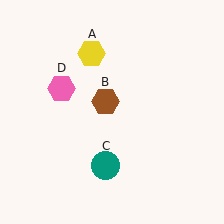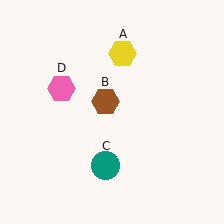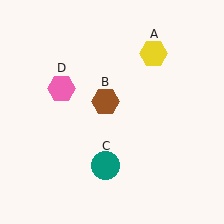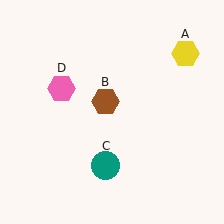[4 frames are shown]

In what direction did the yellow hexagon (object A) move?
The yellow hexagon (object A) moved right.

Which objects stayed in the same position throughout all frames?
Brown hexagon (object B) and teal circle (object C) and pink hexagon (object D) remained stationary.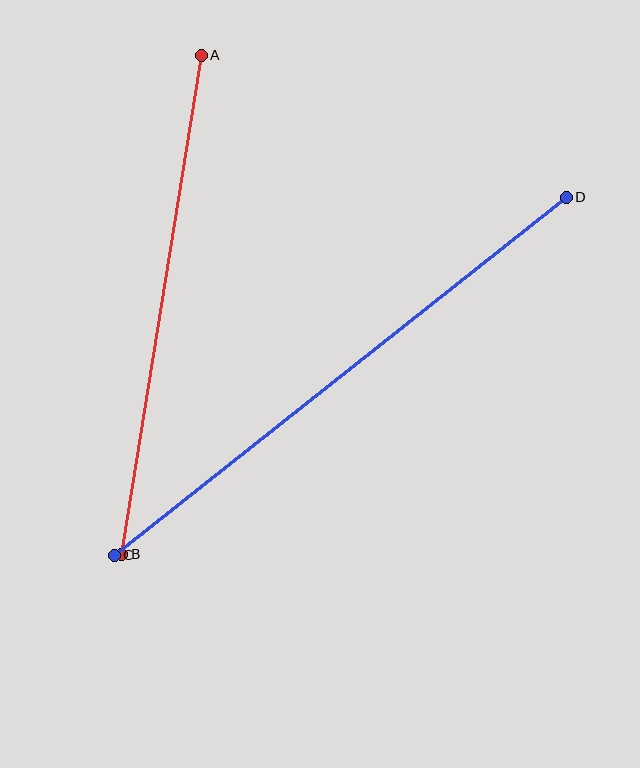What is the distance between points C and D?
The distance is approximately 577 pixels.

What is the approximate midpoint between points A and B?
The midpoint is at approximately (162, 305) pixels.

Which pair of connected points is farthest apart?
Points C and D are farthest apart.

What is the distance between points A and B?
The distance is approximately 506 pixels.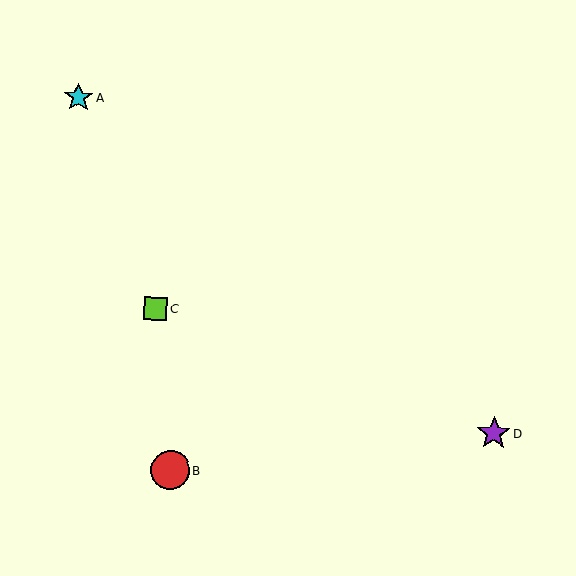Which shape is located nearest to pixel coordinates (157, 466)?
The red circle (labeled B) at (170, 470) is nearest to that location.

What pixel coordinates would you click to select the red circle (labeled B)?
Click at (170, 470) to select the red circle B.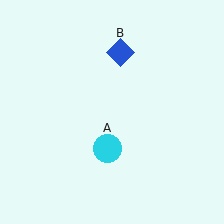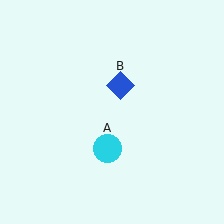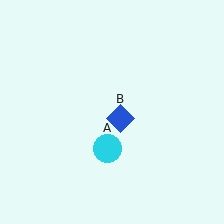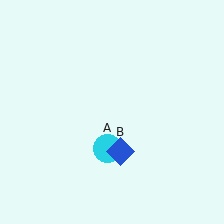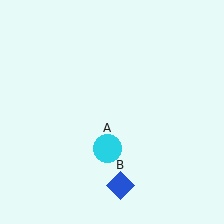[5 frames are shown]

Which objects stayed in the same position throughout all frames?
Cyan circle (object A) remained stationary.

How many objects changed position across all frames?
1 object changed position: blue diamond (object B).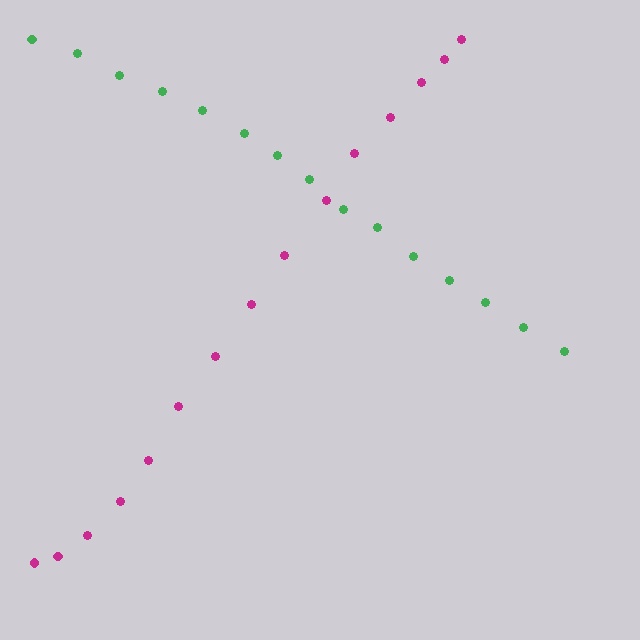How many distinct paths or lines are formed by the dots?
There are 2 distinct paths.